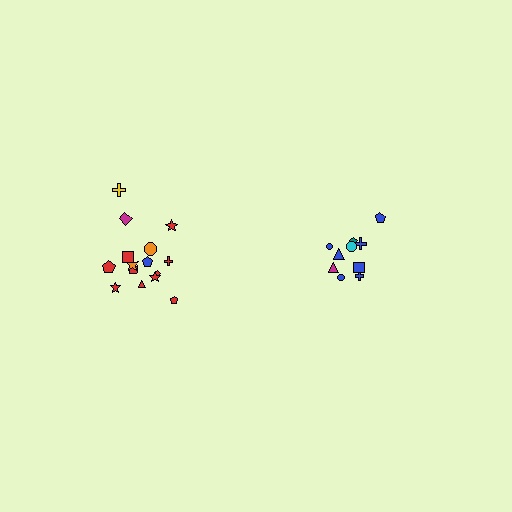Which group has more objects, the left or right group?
The left group.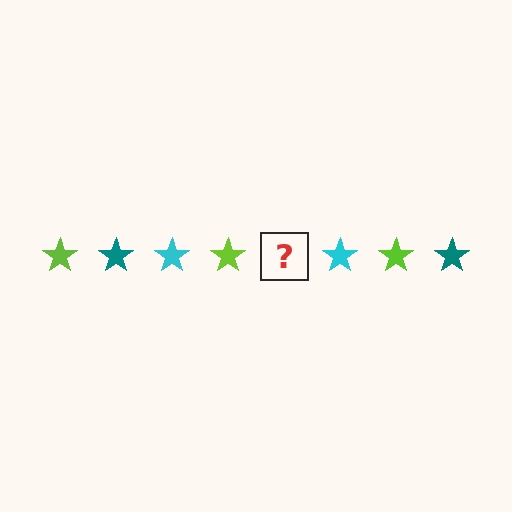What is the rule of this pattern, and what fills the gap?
The rule is that the pattern cycles through lime, teal, cyan stars. The gap should be filled with a teal star.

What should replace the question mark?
The question mark should be replaced with a teal star.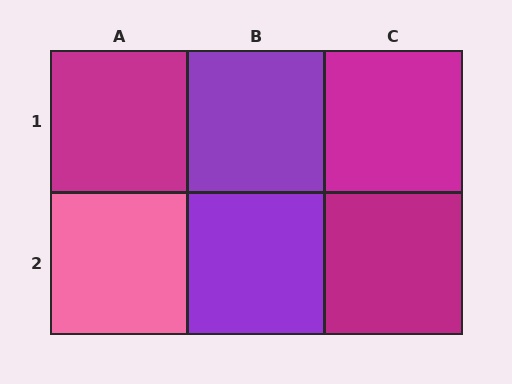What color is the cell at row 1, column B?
Purple.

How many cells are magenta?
3 cells are magenta.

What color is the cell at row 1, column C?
Magenta.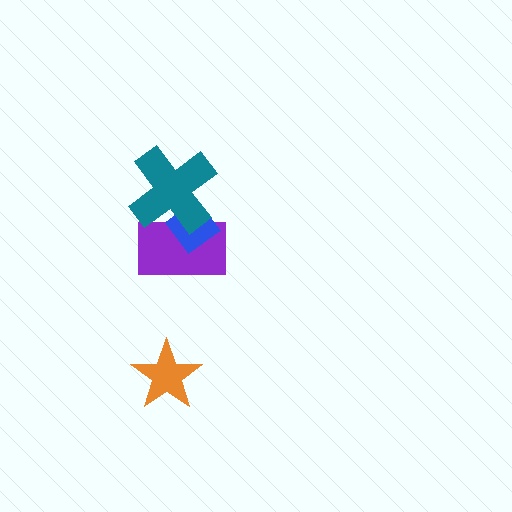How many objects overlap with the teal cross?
2 objects overlap with the teal cross.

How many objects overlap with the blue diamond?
2 objects overlap with the blue diamond.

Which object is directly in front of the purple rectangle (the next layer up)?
The blue diamond is directly in front of the purple rectangle.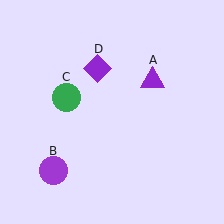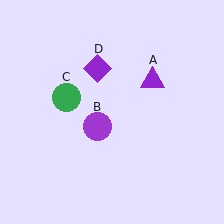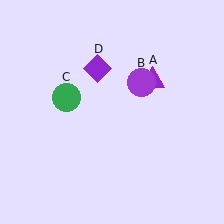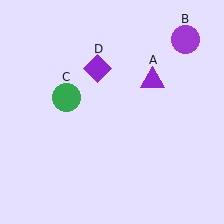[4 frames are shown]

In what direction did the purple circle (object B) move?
The purple circle (object B) moved up and to the right.